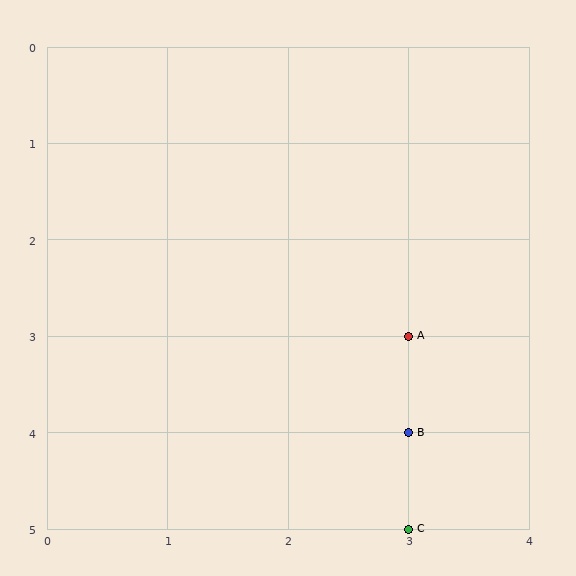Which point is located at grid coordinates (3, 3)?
Point A is at (3, 3).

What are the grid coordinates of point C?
Point C is at grid coordinates (3, 5).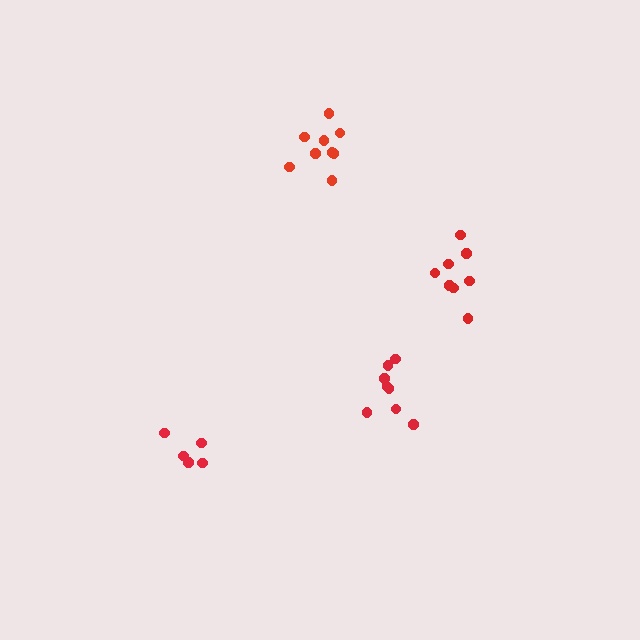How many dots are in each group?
Group 1: 9 dots, Group 2: 5 dots, Group 3: 8 dots, Group 4: 8 dots (30 total).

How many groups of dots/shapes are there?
There are 4 groups.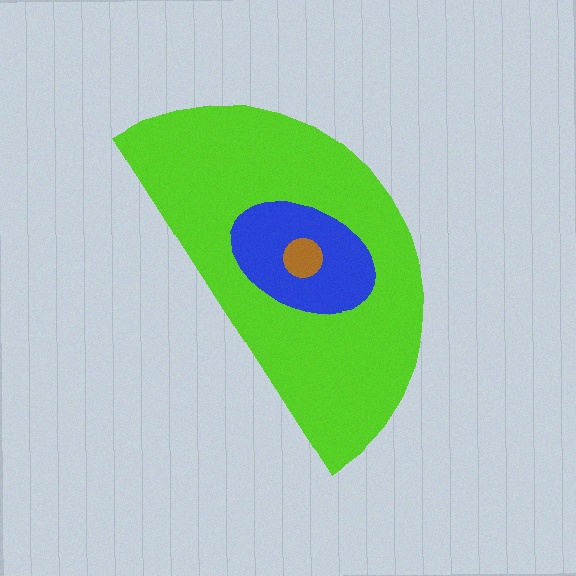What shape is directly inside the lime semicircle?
The blue ellipse.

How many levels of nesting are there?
3.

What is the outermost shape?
The lime semicircle.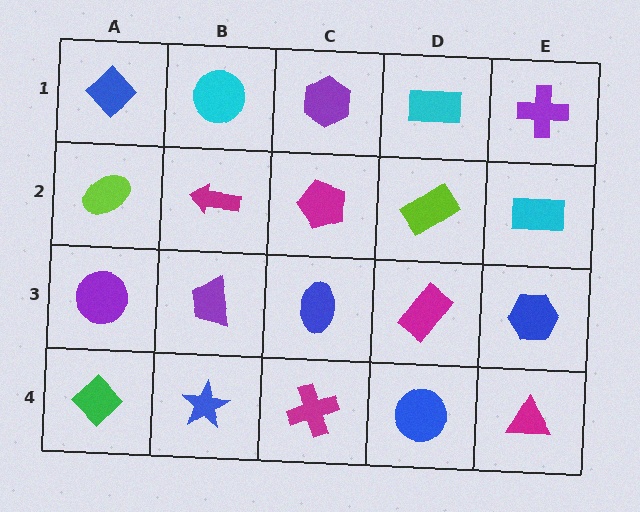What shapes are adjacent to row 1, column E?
A cyan rectangle (row 2, column E), a cyan rectangle (row 1, column D).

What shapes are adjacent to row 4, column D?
A magenta rectangle (row 3, column D), a magenta cross (row 4, column C), a magenta triangle (row 4, column E).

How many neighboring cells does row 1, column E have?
2.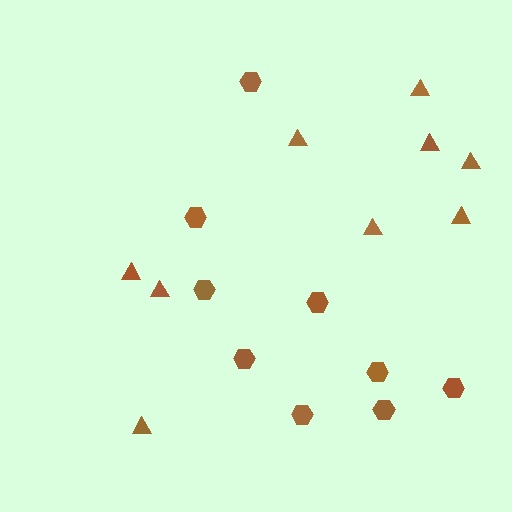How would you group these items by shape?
There are 2 groups: one group of hexagons (9) and one group of triangles (9).